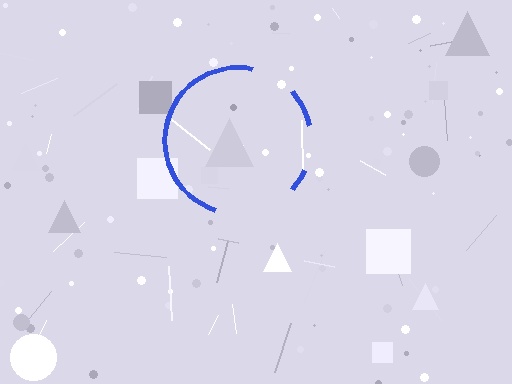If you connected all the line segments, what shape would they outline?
They would outline a circle.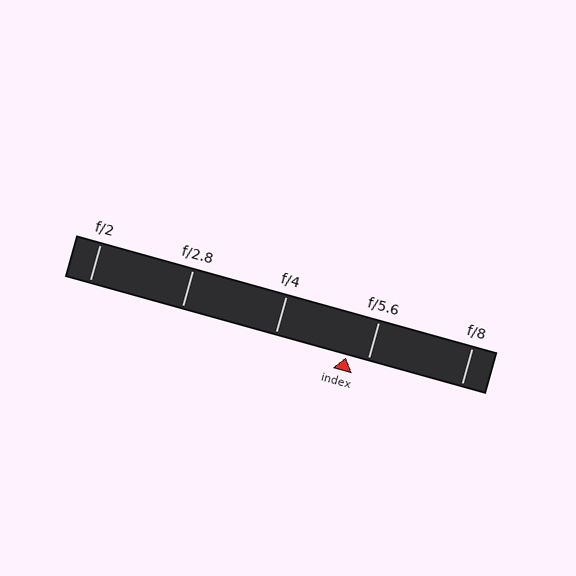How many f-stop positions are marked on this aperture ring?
There are 5 f-stop positions marked.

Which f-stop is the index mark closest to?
The index mark is closest to f/5.6.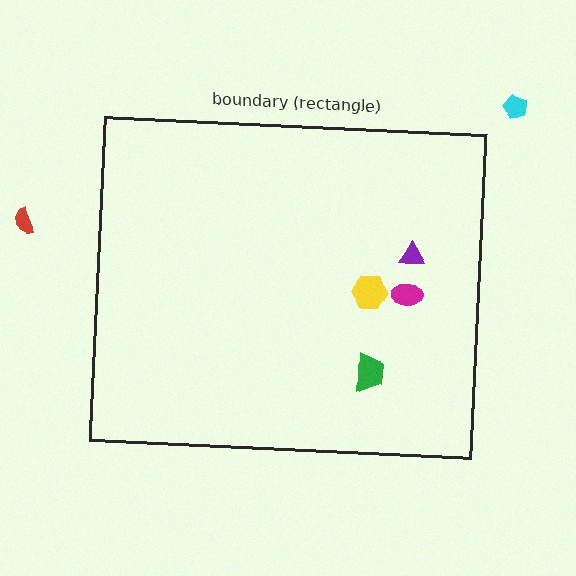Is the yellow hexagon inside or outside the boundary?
Inside.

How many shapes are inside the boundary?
4 inside, 2 outside.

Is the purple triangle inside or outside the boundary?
Inside.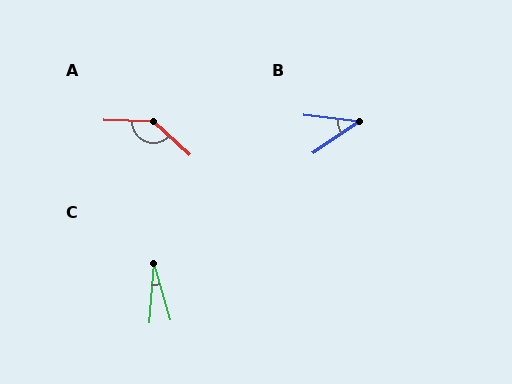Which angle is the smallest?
C, at approximately 21 degrees.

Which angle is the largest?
A, at approximately 139 degrees.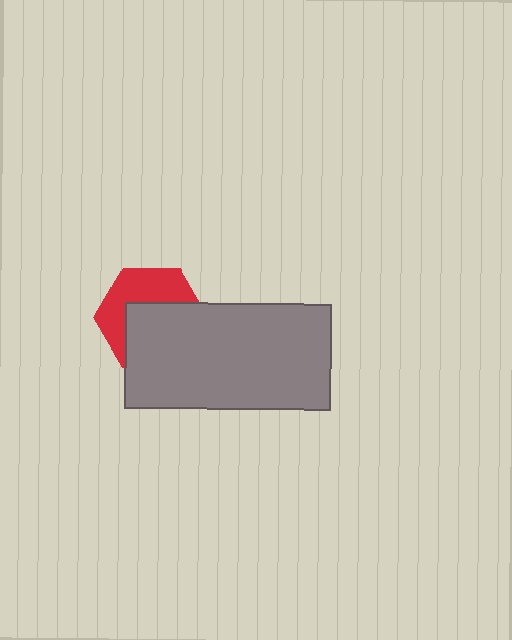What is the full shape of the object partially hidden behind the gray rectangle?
The partially hidden object is a red hexagon.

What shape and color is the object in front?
The object in front is a gray rectangle.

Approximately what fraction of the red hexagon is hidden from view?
Roughly 54% of the red hexagon is hidden behind the gray rectangle.